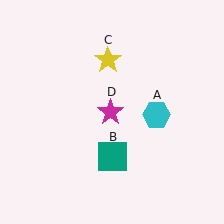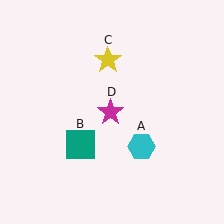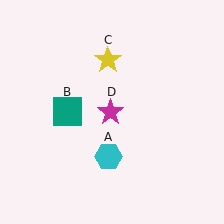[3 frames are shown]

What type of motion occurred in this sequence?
The cyan hexagon (object A), teal square (object B) rotated clockwise around the center of the scene.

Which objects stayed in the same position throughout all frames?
Yellow star (object C) and magenta star (object D) remained stationary.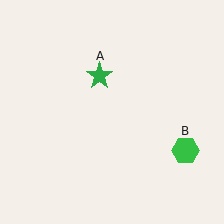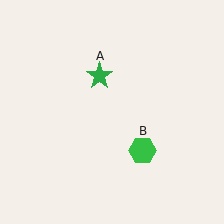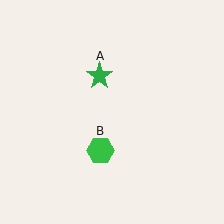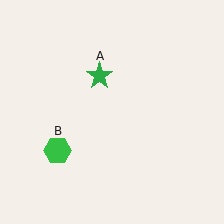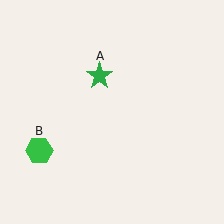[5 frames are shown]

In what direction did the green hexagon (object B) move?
The green hexagon (object B) moved left.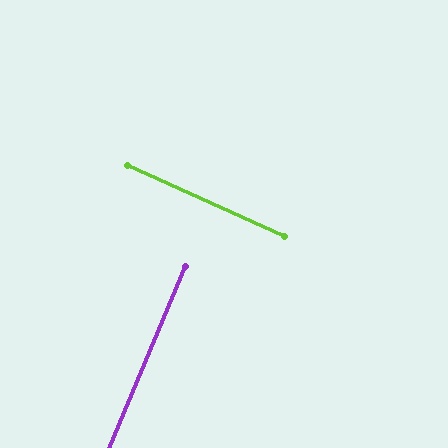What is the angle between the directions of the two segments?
Approximately 88 degrees.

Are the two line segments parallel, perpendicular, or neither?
Perpendicular — they meet at approximately 88°.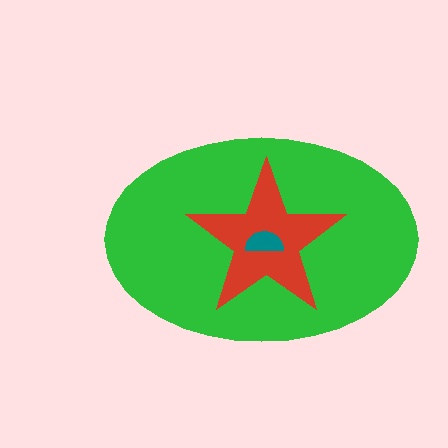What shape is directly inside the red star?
The teal semicircle.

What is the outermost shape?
The green ellipse.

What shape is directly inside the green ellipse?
The red star.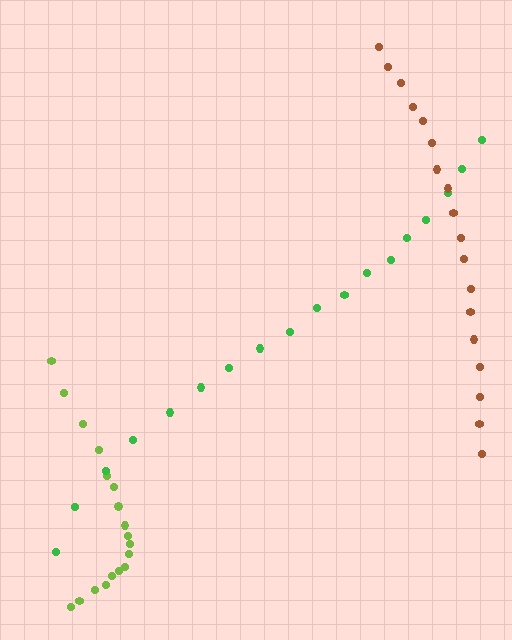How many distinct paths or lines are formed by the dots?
There are 3 distinct paths.